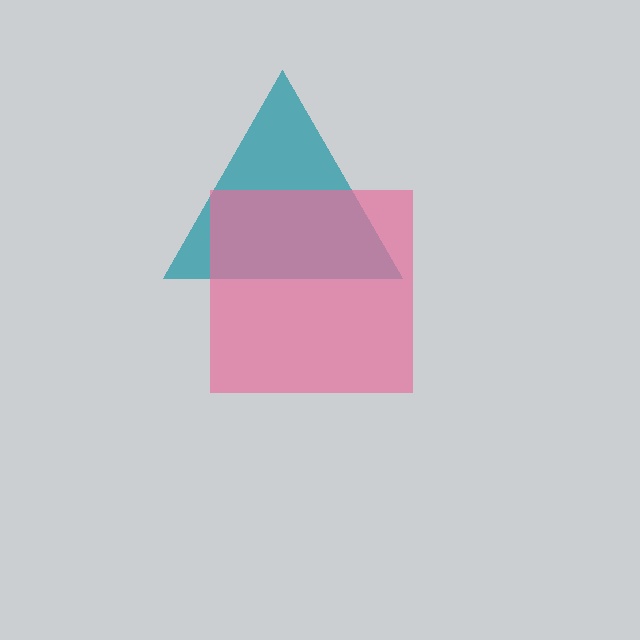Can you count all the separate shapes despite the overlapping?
Yes, there are 2 separate shapes.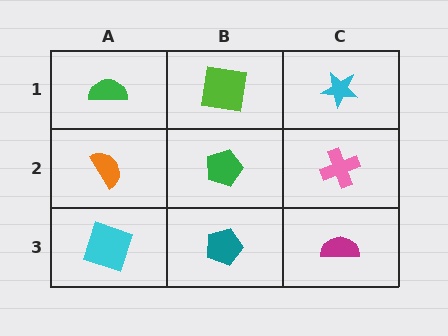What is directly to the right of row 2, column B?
A pink cross.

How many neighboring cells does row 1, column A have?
2.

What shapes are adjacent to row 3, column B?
A green pentagon (row 2, column B), a cyan square (row 3, column A), a magenta semicircle (row 3, column C).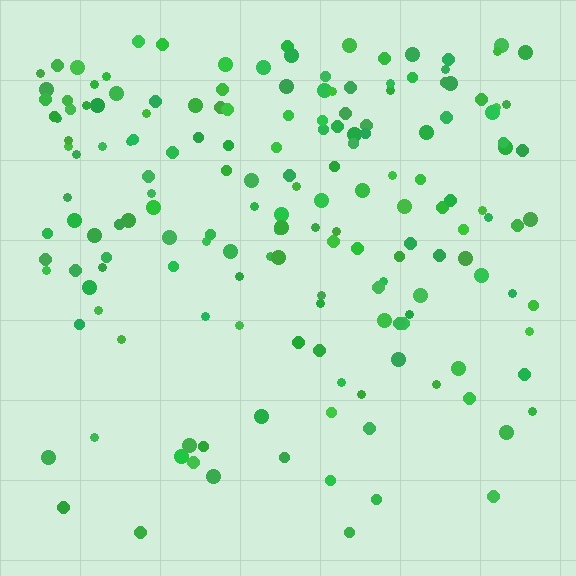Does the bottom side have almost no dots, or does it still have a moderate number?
Still a moderate number, just noticeably fewer than the top.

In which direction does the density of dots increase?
From bottom to top, with the top side densest.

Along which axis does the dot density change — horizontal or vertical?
Vertical.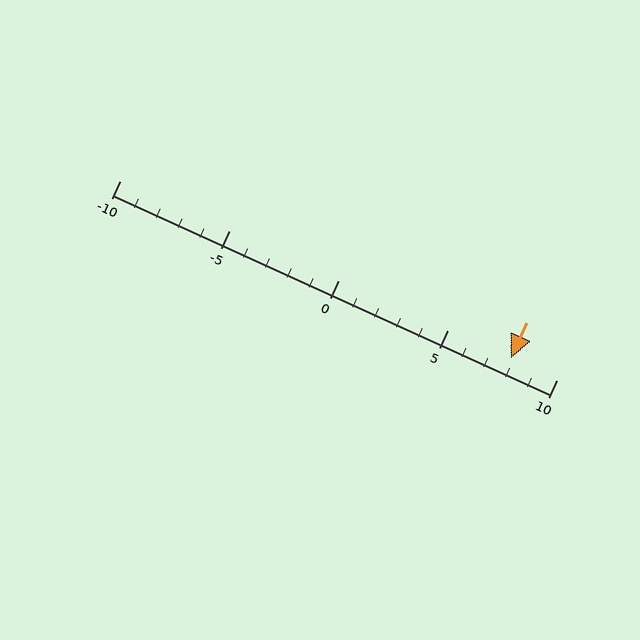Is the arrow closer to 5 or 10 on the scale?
The arrow is closer to 10.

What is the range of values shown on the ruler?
The ruler shows values from -10 to 10.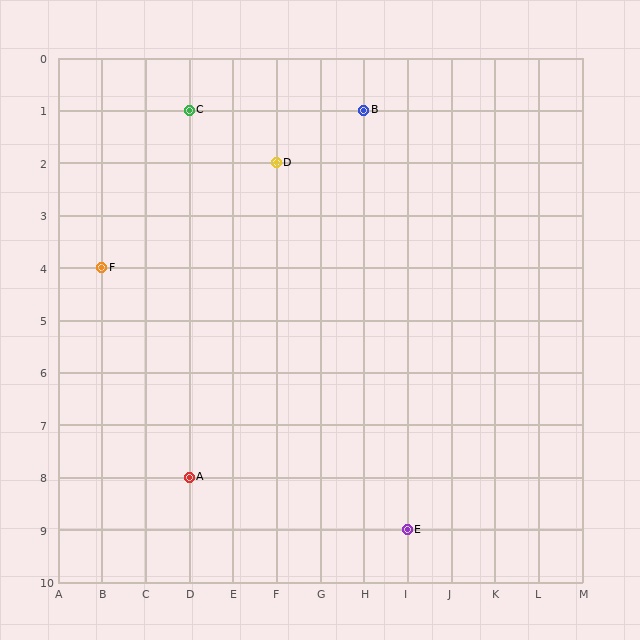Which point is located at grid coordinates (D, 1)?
Point C is at (D, 1).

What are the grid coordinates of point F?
Point F is at grid coordinates (B, 4).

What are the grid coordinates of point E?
Point E is at grid coordinates (I, 9).